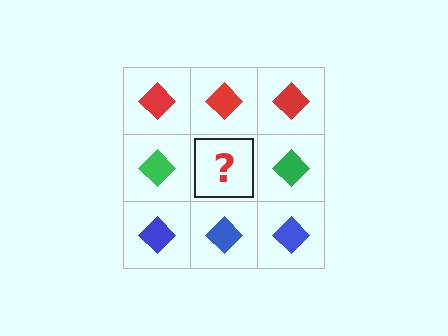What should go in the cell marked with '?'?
The missing cell should contain a green diamond.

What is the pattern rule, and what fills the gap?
The rule is that each row has a consistent color. The gap should be filled with a green diamond.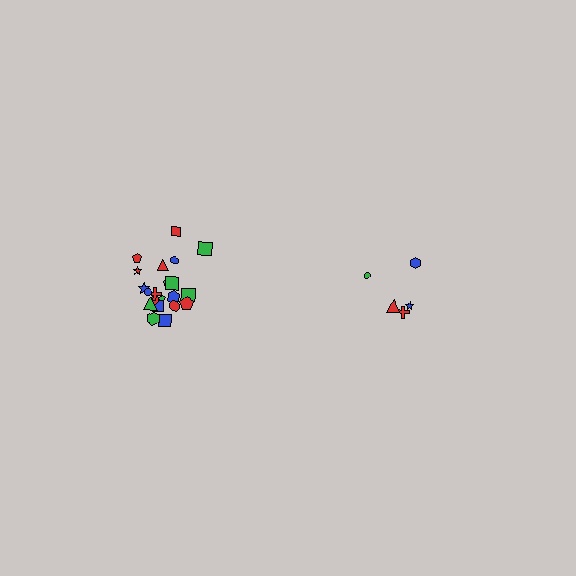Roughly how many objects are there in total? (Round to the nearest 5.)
Roughly 25 objects in total.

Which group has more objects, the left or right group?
The left group.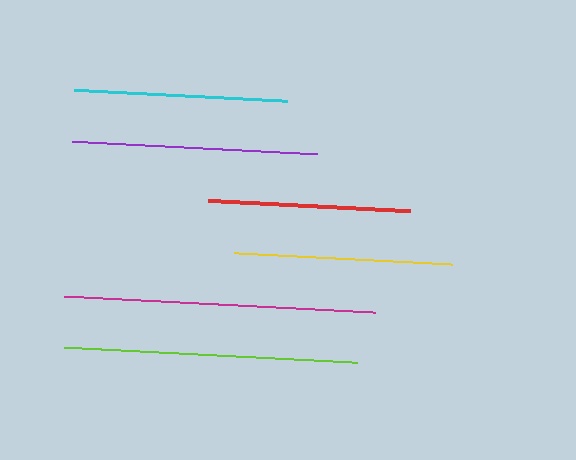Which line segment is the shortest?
The red line is the shortest at approximately 202 pixels.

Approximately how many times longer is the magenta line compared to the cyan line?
The magenta line is approximately 1.5 times the length of the cyan line.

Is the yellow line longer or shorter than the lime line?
The lime line is longer than the yellow line.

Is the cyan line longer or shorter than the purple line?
The purple line is longer than the cyan line.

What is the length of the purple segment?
The purple segment is approximately 246 pixels long.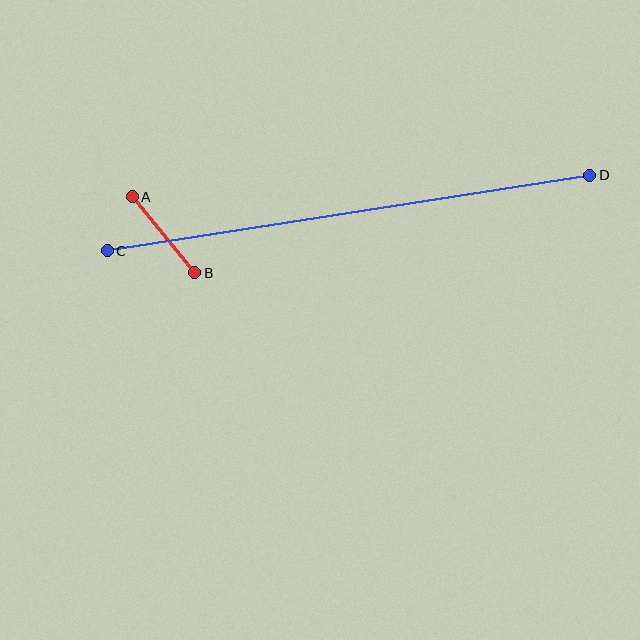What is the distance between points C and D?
The distance is approximately 488 pixels.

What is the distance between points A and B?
The distance is approximately 99 pixels.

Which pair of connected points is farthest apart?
Points C and D are farthest apart.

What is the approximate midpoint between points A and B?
The midpoint is at approximately (164, 235) pixels.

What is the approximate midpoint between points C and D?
The midpoint is at approximately (348, 213) pixels.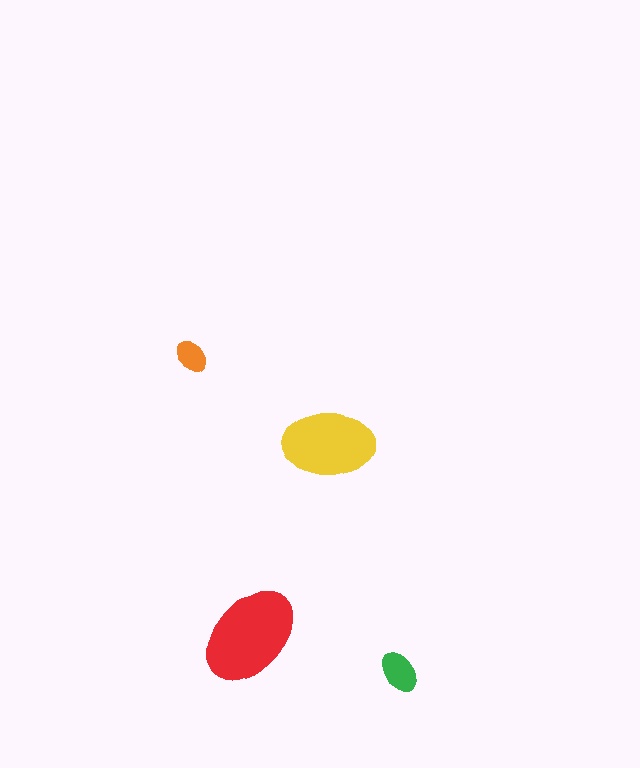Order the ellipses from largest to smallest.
the red one, the yellow one, the green one, the orange one.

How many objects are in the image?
There are 4 objects in the image.